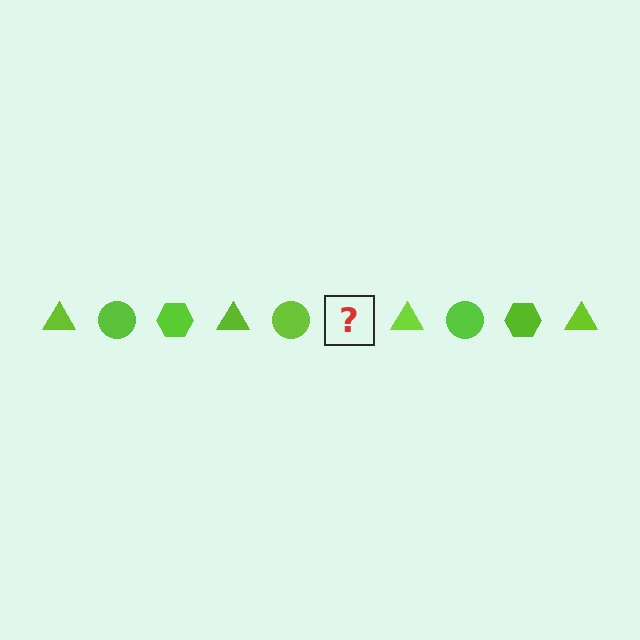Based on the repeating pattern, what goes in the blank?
The blank should be a lime hexagon.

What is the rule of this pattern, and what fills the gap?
The rule is that the pattern cycles through triangle, circle, hexagon shapes in lime. The gap should be filled with a lime hexagon.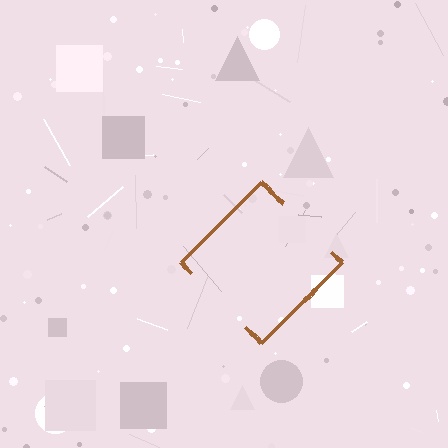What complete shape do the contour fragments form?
The contour fragments form a diamond.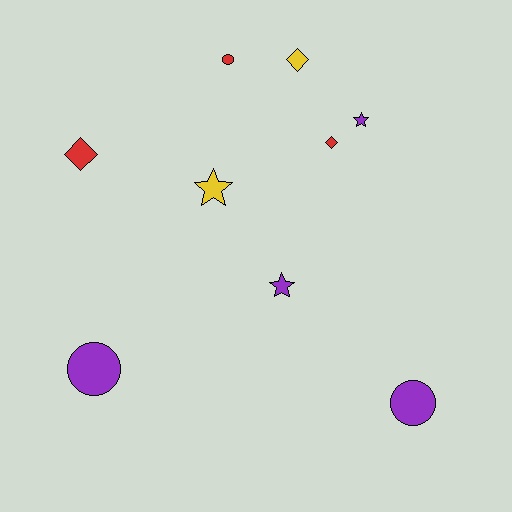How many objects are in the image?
There are 9 objects.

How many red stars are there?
There are no red stars.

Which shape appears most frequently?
Circle, with 3 objects.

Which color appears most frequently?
Purple, with 4 objects.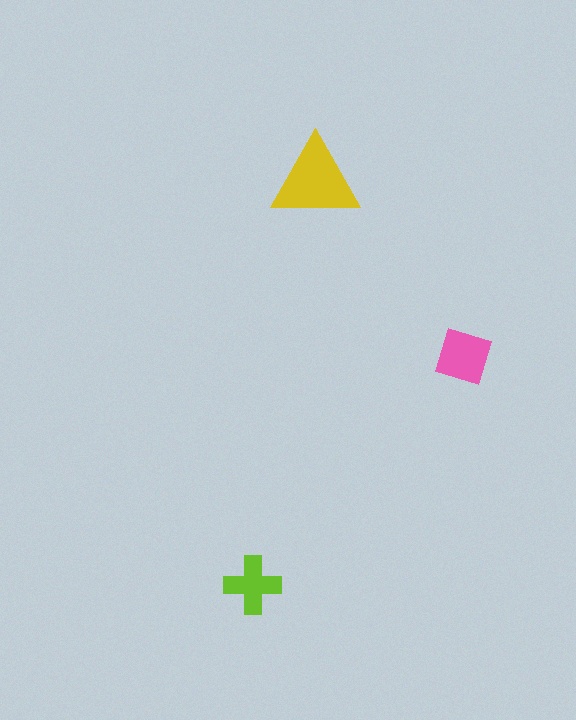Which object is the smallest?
The lime cross.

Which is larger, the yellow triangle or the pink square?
The yellow triangle.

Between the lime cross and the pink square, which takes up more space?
The pink square.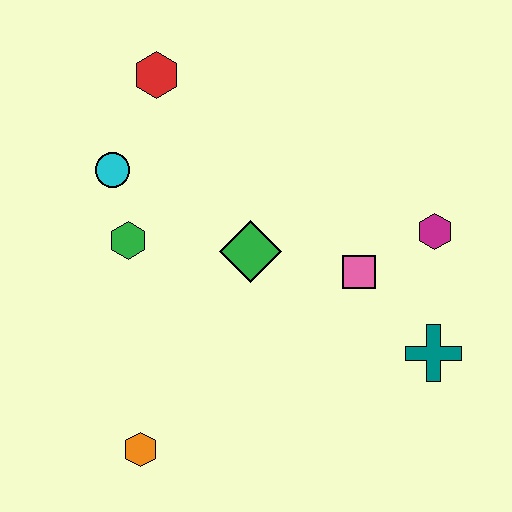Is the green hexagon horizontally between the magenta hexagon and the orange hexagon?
No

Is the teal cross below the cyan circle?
Yes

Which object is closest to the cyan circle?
The green hexagon is closest to the cyan circle.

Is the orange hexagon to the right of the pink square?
No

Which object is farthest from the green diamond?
The orange hexagon is farthest from the green diamond.